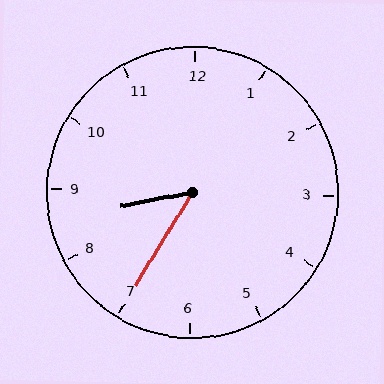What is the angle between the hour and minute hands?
Approximately 48 degrees.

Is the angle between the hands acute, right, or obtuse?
It is acute.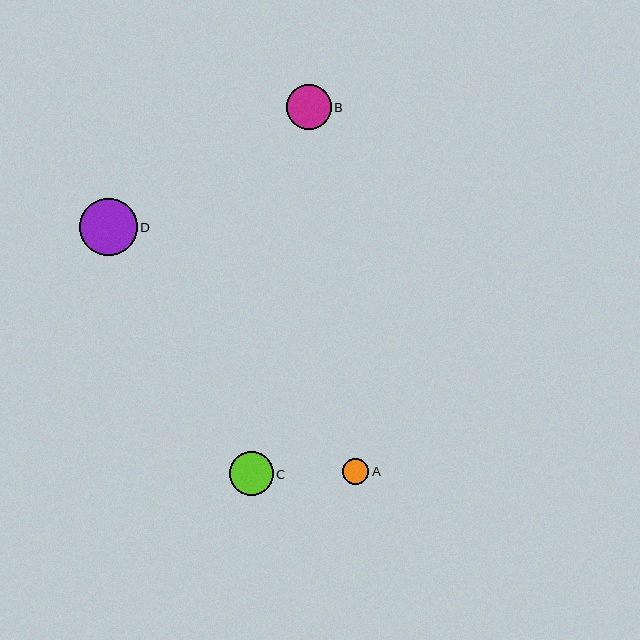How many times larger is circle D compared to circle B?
Circle D is approximately 1.3 times the size of circle B.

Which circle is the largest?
Circle D is the largest with a size of approximately 57 pixels.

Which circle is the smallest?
Circle A is the smallest with a size of approximately 26 pixels.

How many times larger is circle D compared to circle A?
Circle D is approximately 2.2 times the size of circle A.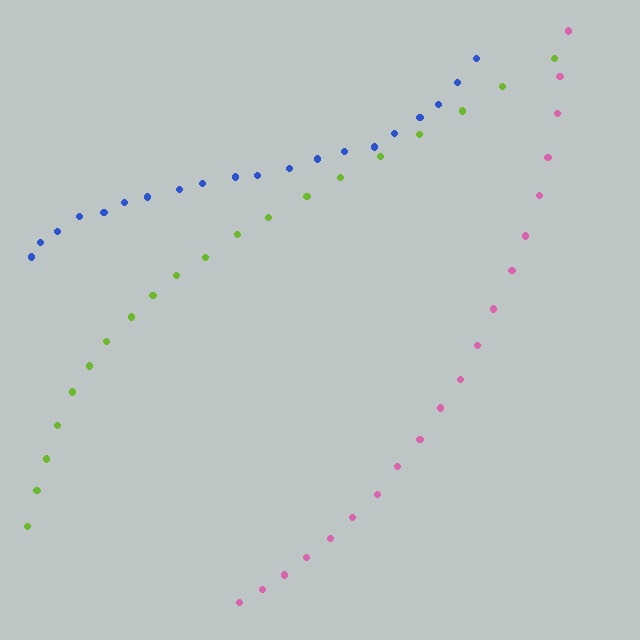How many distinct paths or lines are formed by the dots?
There are 3 distinct paths.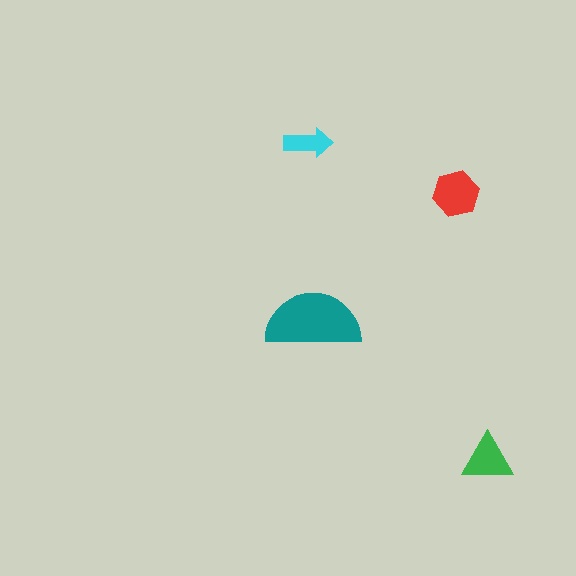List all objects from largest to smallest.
The teal semicircle, the red hexagon, the green triangle, the cyan arrow.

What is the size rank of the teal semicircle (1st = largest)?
1st.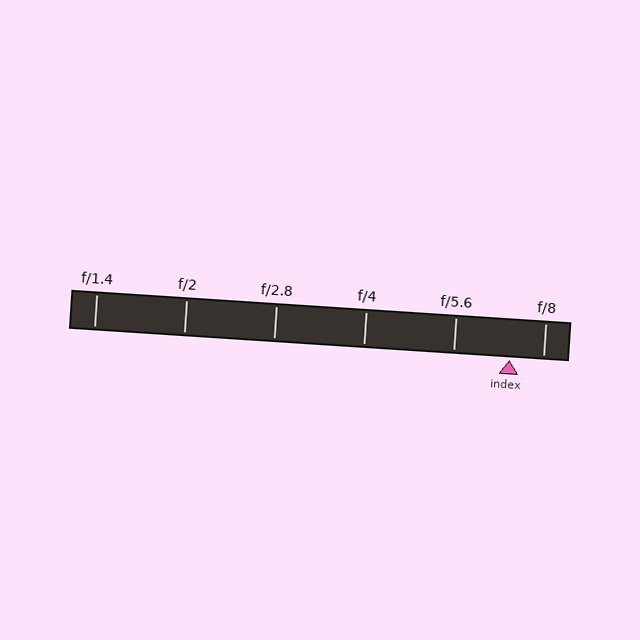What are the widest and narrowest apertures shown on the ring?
The widest aperture shown is f/1.4 and the narrowest is f/8.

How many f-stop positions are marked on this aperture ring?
There are 6 f-stop positions marked.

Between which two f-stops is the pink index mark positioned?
The index mark is between f/5.6 and f/8.